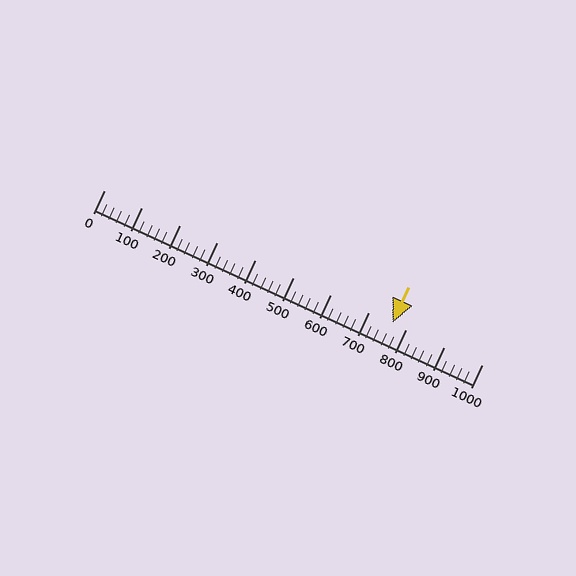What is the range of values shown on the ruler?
The ruler shows values from 0 to 1000.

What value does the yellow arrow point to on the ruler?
The yellow arrow points to approximately 764.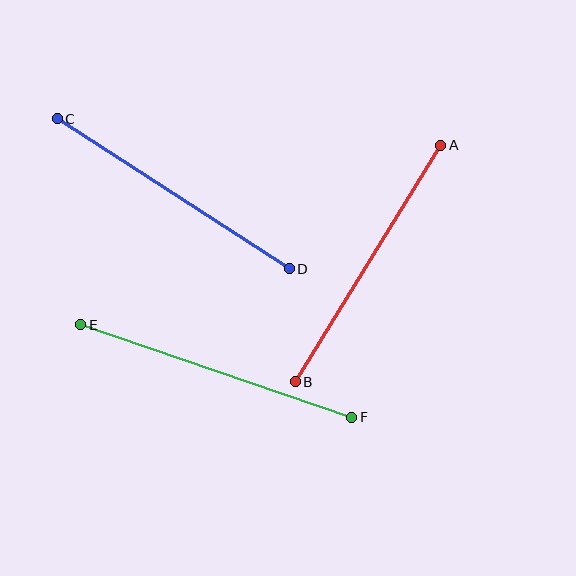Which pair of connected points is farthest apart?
Points E and F are farthest apart.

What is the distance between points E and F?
The distance is approximately 286 pixels.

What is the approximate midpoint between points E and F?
The midpoint is at approximately (216, 371) pixels.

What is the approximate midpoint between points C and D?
The midpoint is at approximately (173, 194) pixels.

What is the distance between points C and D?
The distance is approximately 276 pixels.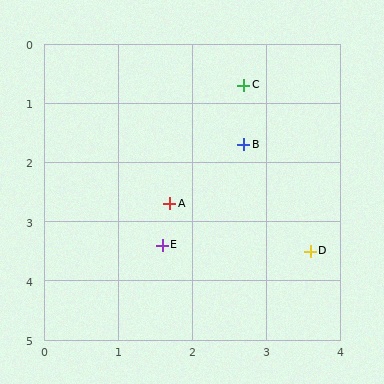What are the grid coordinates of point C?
Point C is at approximately (2.7, 0.7).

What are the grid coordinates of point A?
Point A is at approximately (1.7, 2.7).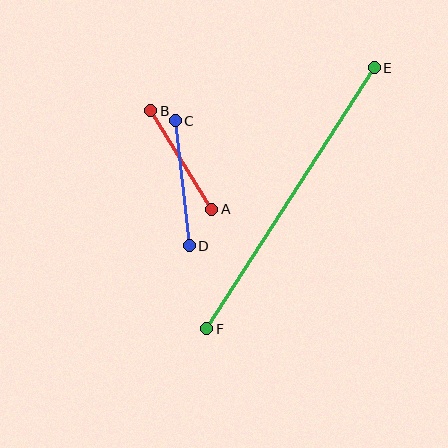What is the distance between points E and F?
The distance is approximately 310 pixels.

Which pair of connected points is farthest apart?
Points E and F are farthest apart.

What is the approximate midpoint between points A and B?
The midpoint is at approximately (181, 160) pixels.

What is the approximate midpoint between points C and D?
The midpoint is at approximately (182, 183) pixels.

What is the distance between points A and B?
The distance is approximately 116 pixels.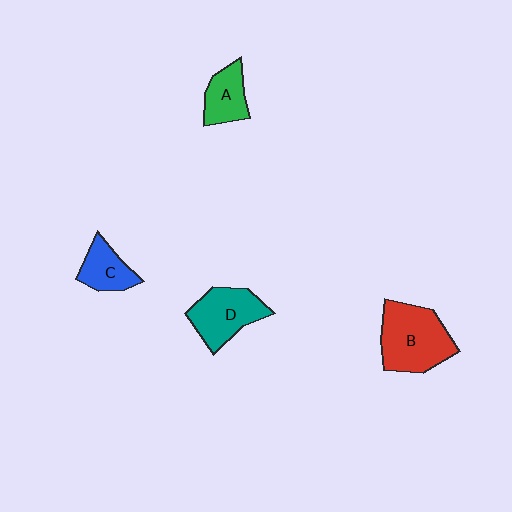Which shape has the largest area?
Shape B (red).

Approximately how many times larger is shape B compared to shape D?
Approximately 1.3 times.